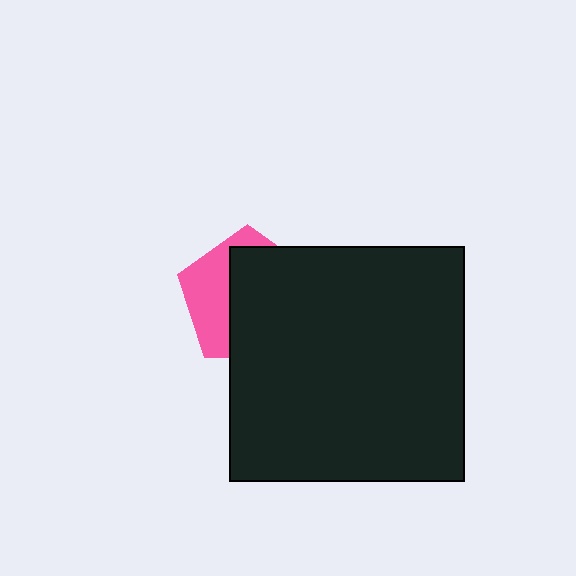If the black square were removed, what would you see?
You would see the complete pink pentagon.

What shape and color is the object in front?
The object in front is a black square.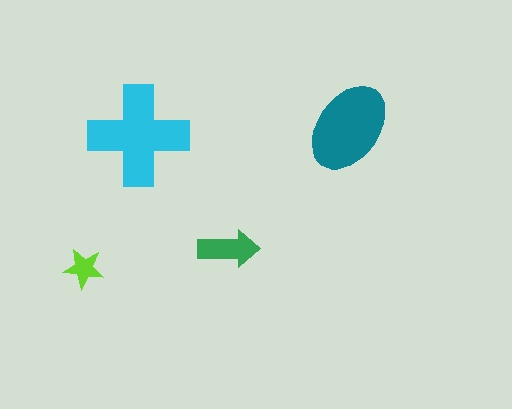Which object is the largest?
The cyan cross.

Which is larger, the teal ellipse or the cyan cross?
The cyan cross.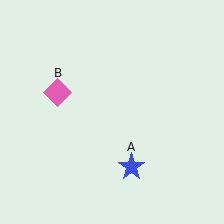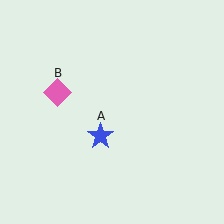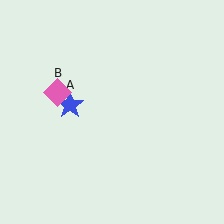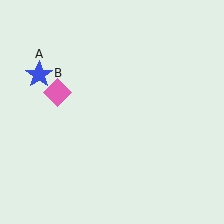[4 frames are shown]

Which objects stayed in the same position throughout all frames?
Pink diamond (object B) remained stationary.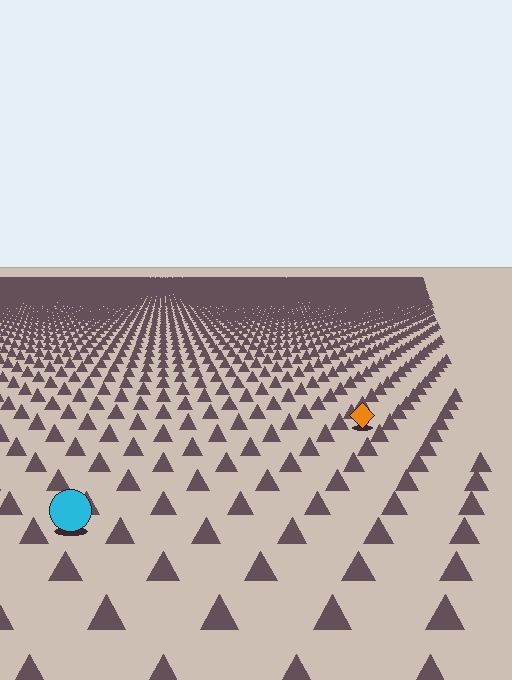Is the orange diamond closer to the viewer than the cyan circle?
No. The cyan circle is closer — you can tell from the texture gradient: the ground texture is coarser near it.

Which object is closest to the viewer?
The cyan circle is closest. The texture marks near it are larger and more spread out.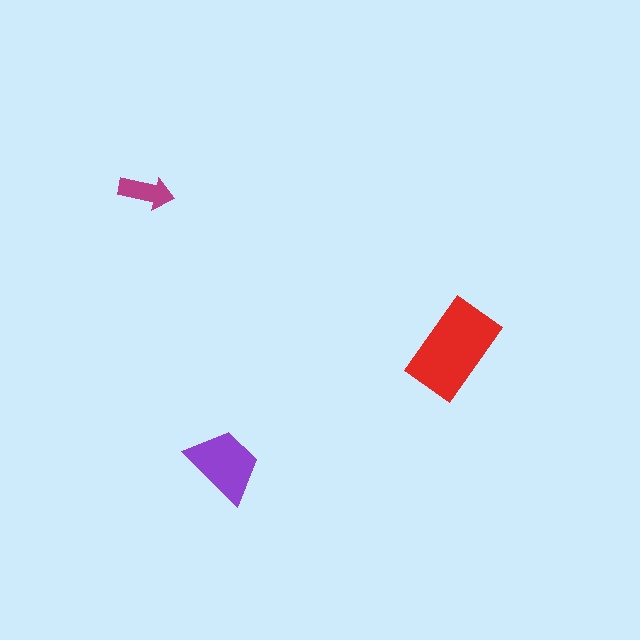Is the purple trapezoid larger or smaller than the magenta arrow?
Larger.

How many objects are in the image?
There are 3 objects in the image.